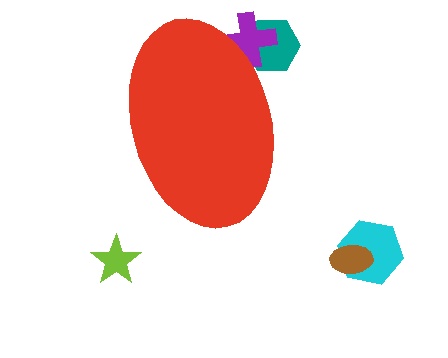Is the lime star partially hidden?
No, the lime star is fully visible.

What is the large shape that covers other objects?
A red ellipse.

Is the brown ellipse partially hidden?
No, the brown ellipse is fully visible.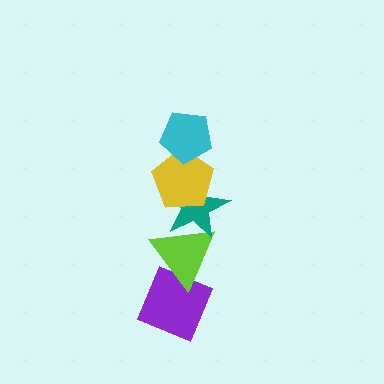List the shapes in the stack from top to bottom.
From top to bottom: the cyan pentagon, the yellow pentagon, the teal star, the lime triangle, the purple diamond.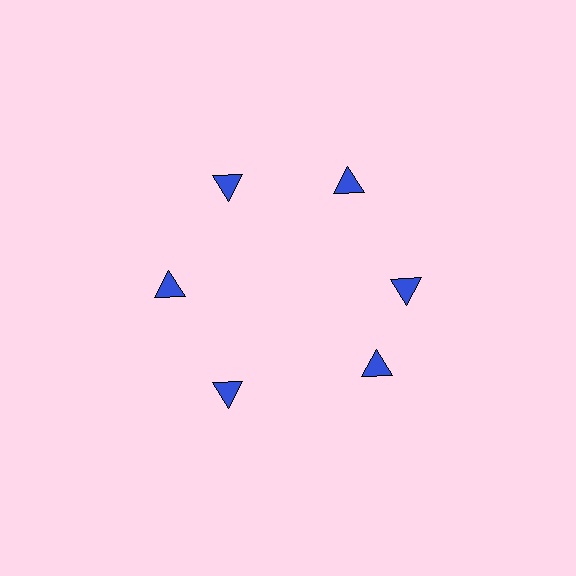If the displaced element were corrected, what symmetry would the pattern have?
It would have 6-fold rotational symmetry — the pattern would map onto itself every 60 degrees.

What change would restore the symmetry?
The symmetry would be restored by rotating it back into even spacing with its neighbors so that all 6 triangles sit at equal angles and equal distance from the center.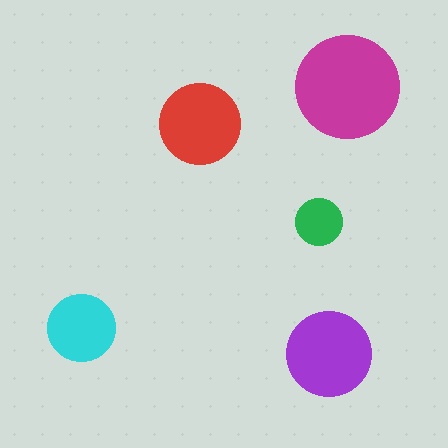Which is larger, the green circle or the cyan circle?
The cyan one.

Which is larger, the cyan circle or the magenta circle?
The magenta one.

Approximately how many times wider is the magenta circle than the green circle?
About 2 times wider.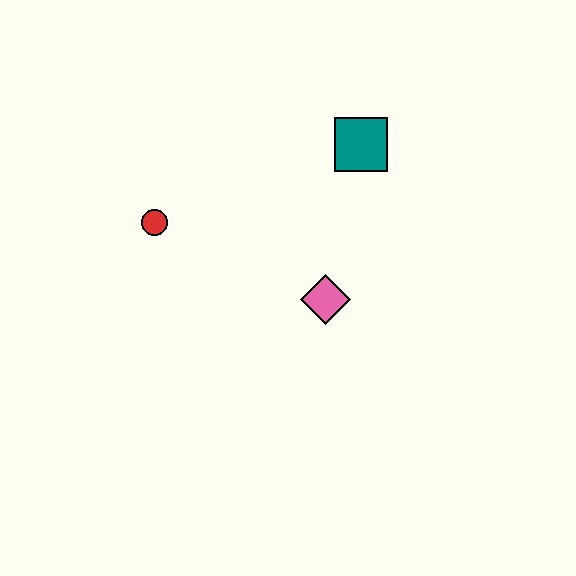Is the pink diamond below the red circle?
Yes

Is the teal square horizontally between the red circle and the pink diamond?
No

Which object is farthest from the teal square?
The red circle is farthest from the teal square.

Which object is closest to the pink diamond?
The teal square is closest to the pink diamond.